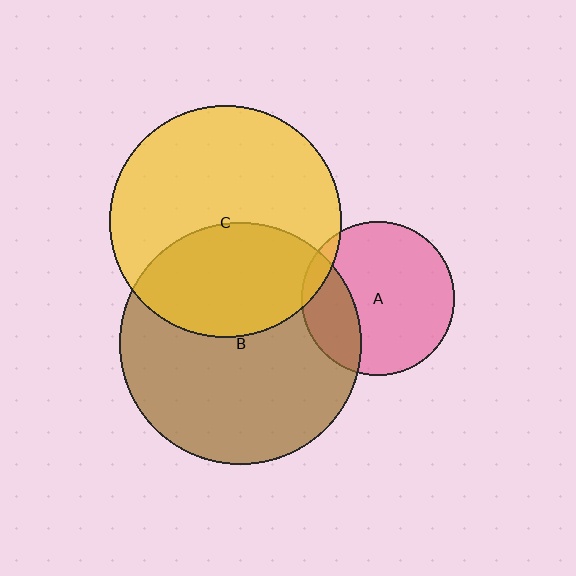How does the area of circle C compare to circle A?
Approximately 2.3 times.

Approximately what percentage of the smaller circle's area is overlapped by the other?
Approximately 40%.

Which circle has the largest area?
Circle B (brown).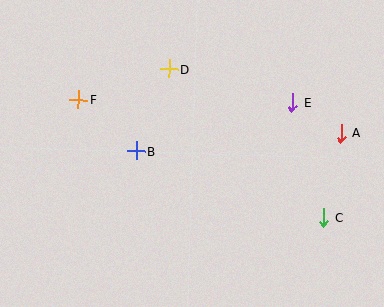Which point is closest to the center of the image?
Point B at (136, 151) is closest to the center.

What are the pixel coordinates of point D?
Point D is at (169, 69).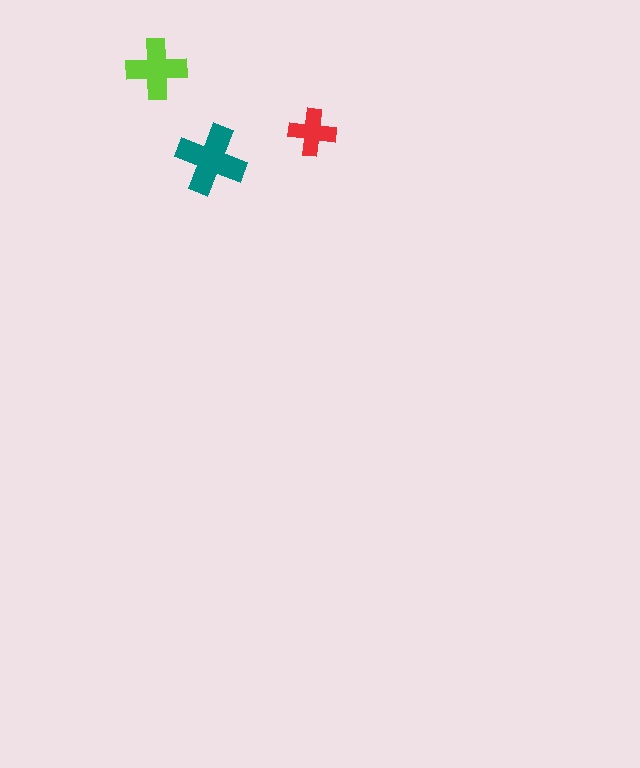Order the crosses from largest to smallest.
the teal one, the lime one, the red one.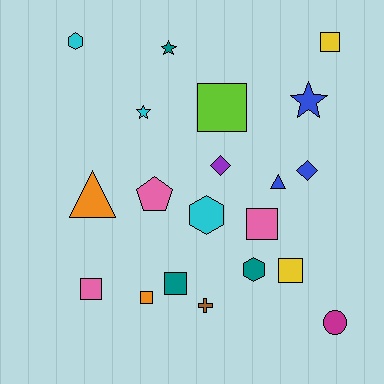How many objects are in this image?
There are 20 objects.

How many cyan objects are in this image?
There are 3 cyan objects.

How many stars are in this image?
There are 3 stars.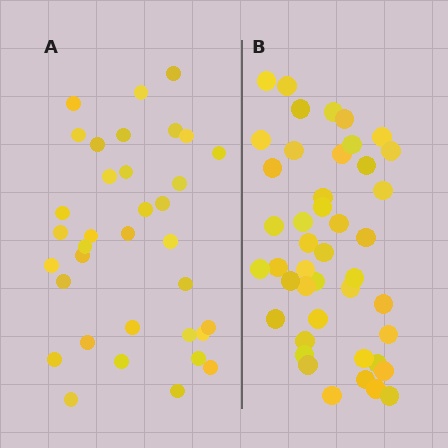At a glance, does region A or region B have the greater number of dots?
Region B (the right region) has more dots.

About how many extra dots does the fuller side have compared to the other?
Region B has roughly 8 or so more dots than region A.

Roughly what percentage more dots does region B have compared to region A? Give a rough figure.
About 25% more.